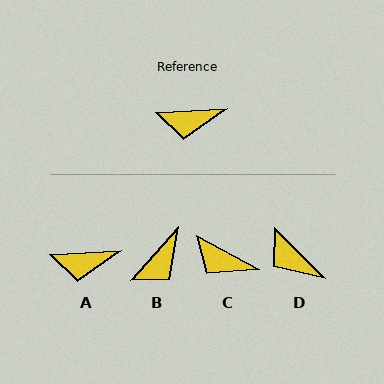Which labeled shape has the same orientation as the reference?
A.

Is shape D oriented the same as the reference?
No, it is off by about 48 degrees.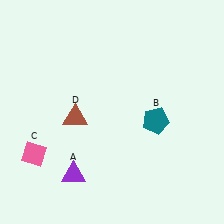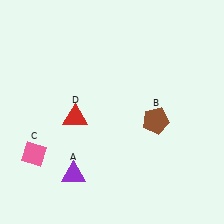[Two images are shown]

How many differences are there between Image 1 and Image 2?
There are 2 differences between the two images.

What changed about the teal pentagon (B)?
In Image 1, B is teal. In Image 2, it changed to brown.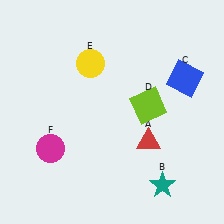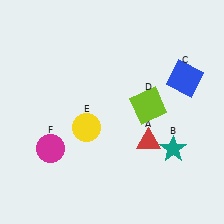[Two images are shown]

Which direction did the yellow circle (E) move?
The yellow circle (E) moved down.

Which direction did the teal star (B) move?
The teal star (B) moved up.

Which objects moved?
The objects that moved are: the teal star (B), the yellow circle (E).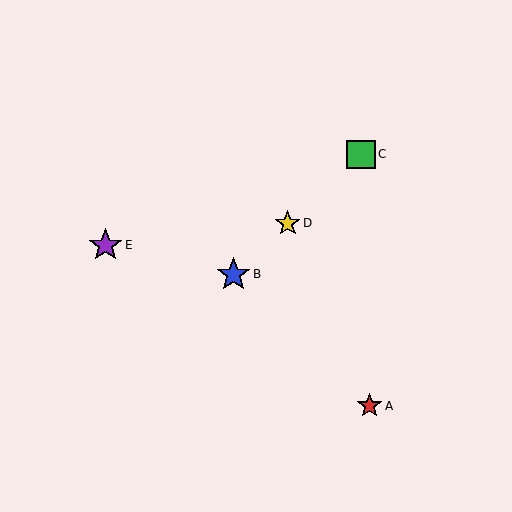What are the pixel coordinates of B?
Object B is at (234, 274).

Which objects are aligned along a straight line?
Objects B, C, D are aligned along a straight line.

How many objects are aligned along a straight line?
3 objects (B, C, D) are aligned along a straight line.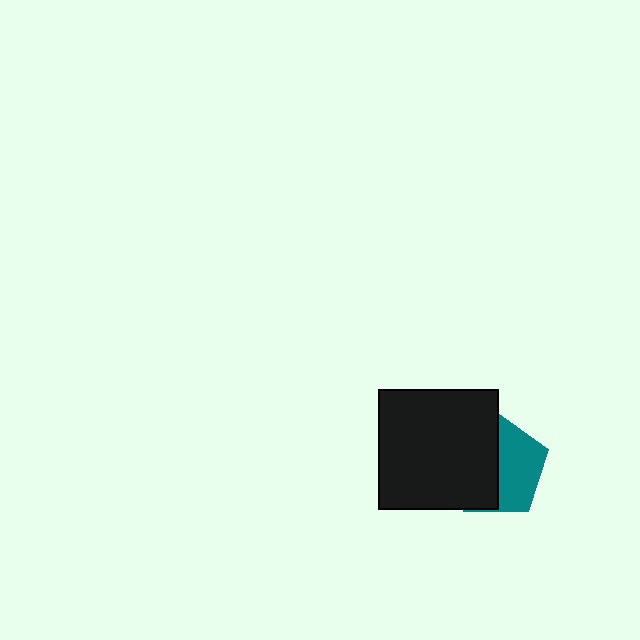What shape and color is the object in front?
The object in front is a black square.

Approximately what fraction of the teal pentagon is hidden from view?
Roughly 54% of the teal pentagon is hidden behind the black square.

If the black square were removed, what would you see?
You would see the complete teal pentagon.